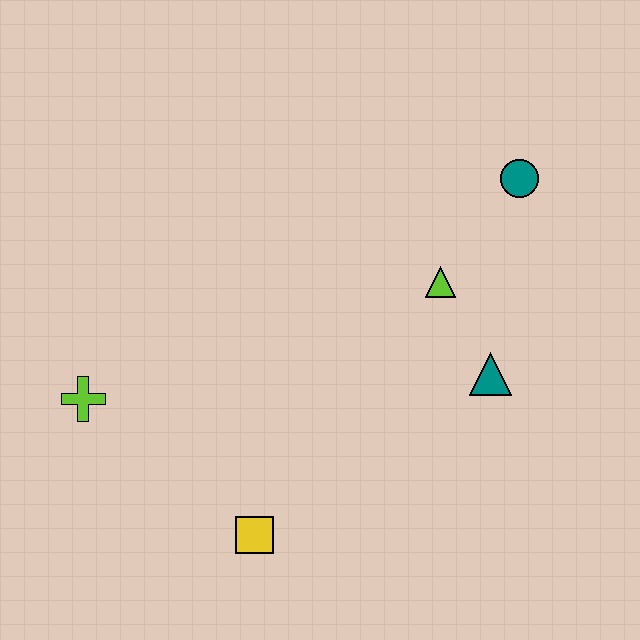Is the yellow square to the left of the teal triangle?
Yes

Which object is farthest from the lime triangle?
The lime cross is farthest from the lime triangle.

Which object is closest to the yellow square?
The lime cross is closest to the yellow square.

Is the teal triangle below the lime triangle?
Yes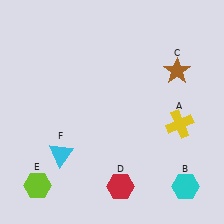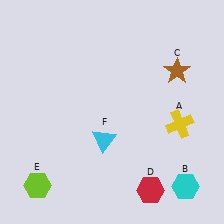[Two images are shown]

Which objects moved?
The objects that moved are: the red hexagon (D), the cyan triangle (F).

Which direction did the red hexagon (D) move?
The red hexagon (D) moved right.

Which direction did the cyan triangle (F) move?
The cyan triangle (F) moved right.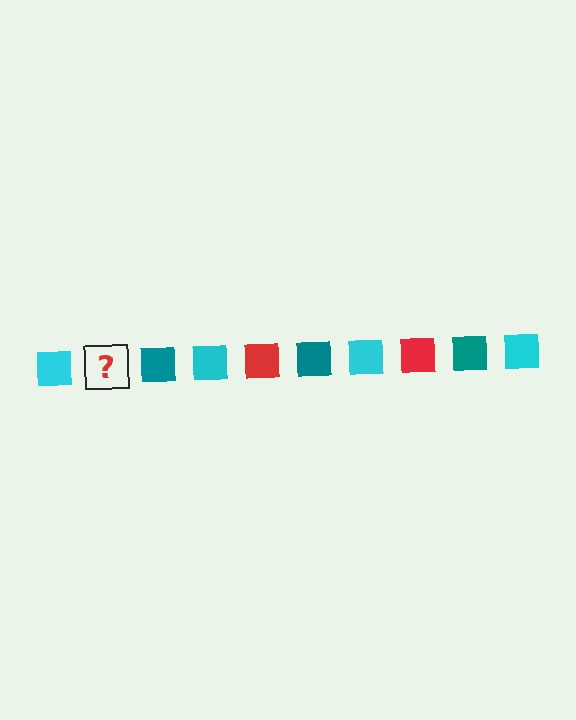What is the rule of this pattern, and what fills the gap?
The rule is that the pattern cycles through cyan, red, teal squares. The gap should be filled with a red square.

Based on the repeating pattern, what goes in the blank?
The blank should be a red square.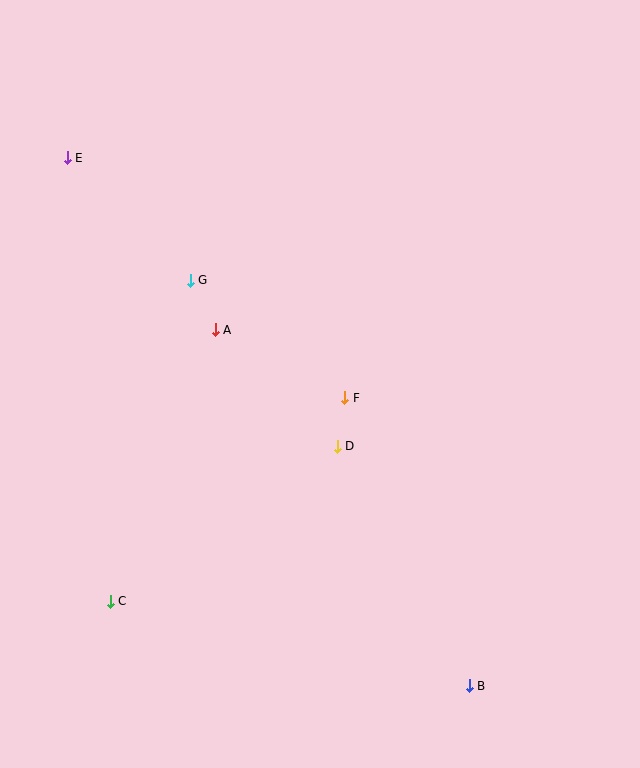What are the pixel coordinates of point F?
Point F is at (345, 398).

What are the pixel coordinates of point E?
Point E is at (67, 158).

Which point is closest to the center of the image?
Point F at (345, 398) is closest to the center.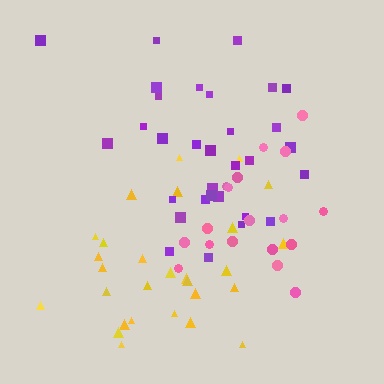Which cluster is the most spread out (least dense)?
Yellow.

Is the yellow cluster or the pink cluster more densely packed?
Pink.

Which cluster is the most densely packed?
Purple.